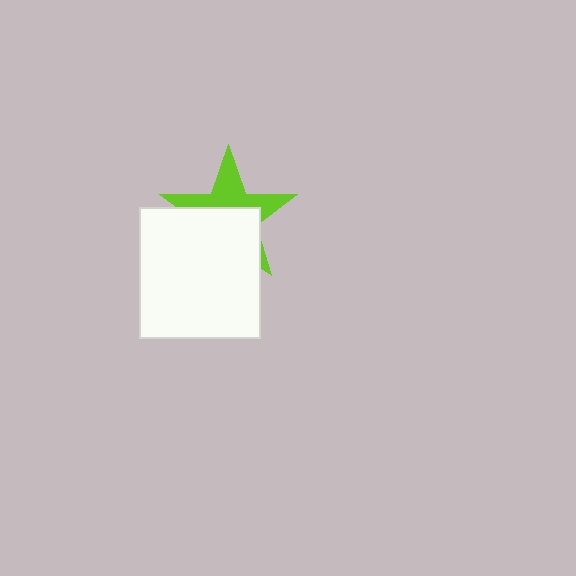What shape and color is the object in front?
The object in front is a white rectangle.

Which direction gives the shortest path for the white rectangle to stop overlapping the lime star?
Moving down gives the shortest separation.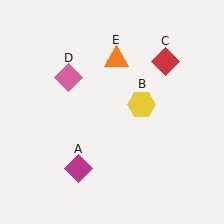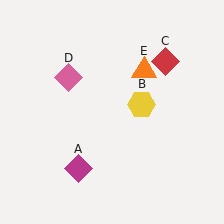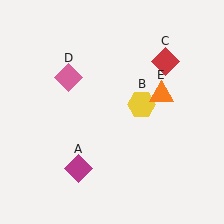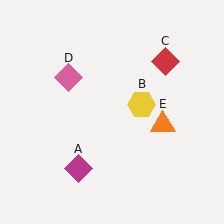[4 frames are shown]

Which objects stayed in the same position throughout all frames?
Magenta diamond (object A) and yellow hexagon (object B) and red diamond (object C) and pink diamond (object D) remained stationary.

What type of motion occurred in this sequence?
The orange triangle (object E) rotated clockwise around the center of the scene.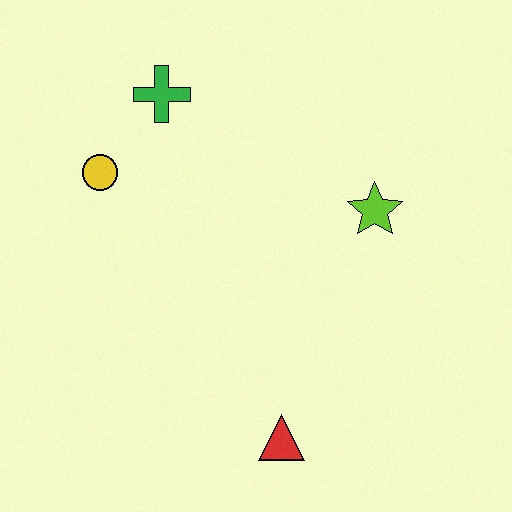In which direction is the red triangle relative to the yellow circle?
The red triangle is below the yellow circle.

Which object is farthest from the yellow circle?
The red triangle is farthest from the yellow circle.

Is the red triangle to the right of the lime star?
No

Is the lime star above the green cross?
No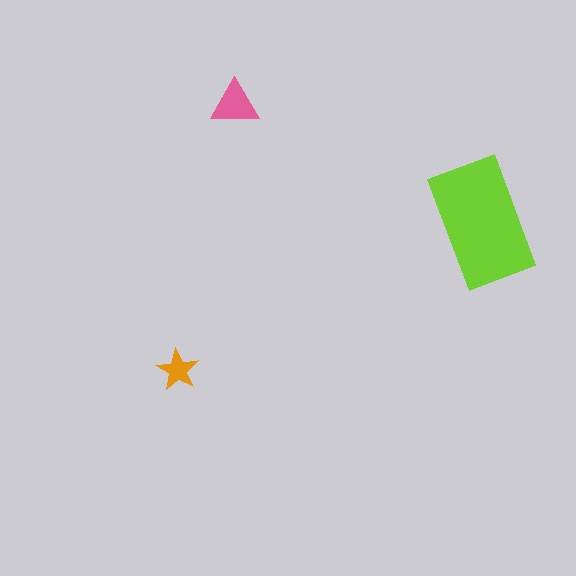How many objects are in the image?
There are 3 objects in the image.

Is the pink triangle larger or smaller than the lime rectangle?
Smaller.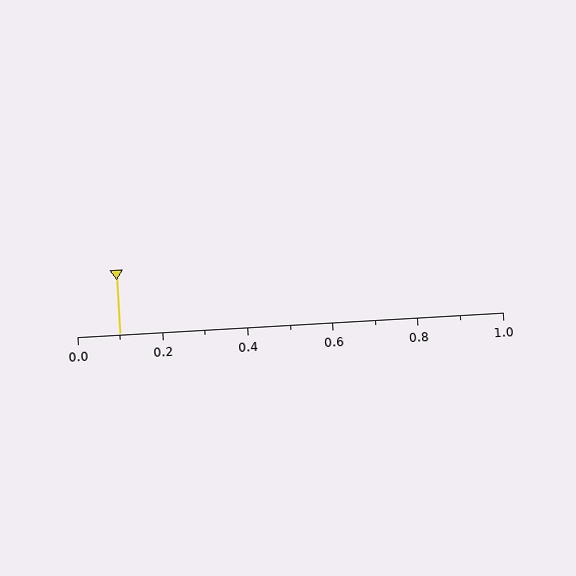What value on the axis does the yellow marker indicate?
The marker indicates approximately 0.1.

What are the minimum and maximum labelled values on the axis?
The axis runs from 0.0 to 1.0.